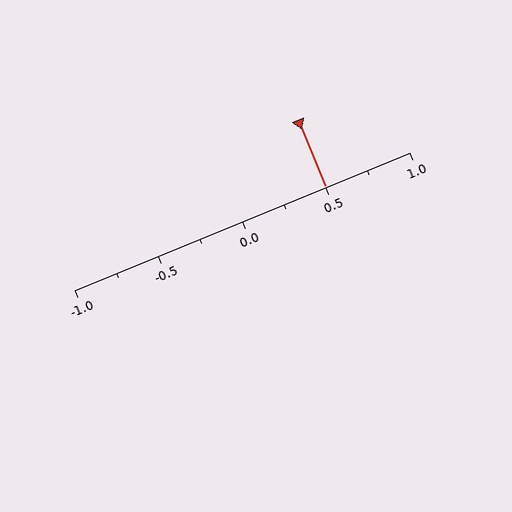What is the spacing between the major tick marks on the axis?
The major ticks are spaced 0.5 apart.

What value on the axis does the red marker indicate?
The marker indicates approximately 0.5.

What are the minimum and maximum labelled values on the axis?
The axis runs from -1.0 to 1.0.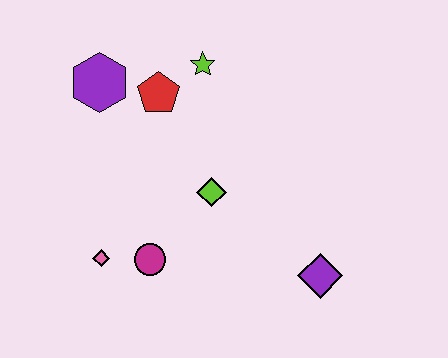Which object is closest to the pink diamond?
The magenta circle is closest to the pink diamond.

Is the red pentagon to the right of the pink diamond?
Yes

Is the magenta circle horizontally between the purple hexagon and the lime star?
Yes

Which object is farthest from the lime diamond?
The purple hexagon is farthest from the lime diamond.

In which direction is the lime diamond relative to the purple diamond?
The lime diamond is to the left of the purple diamond.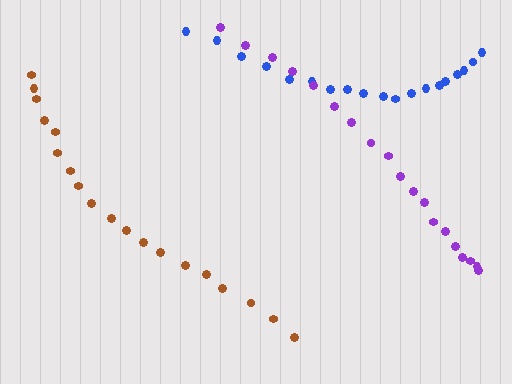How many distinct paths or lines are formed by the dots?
There are 3 distinct paths.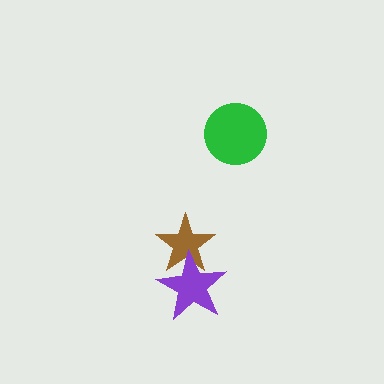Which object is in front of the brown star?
The purple star is in front of the brown star.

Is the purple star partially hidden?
No, no other shape covers it.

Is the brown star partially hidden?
Yes, it is partially covered by another shape.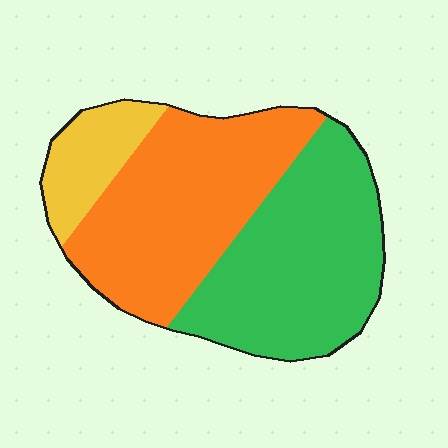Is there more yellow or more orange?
Orange.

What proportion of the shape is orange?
Orange covers about 45% of the shape.